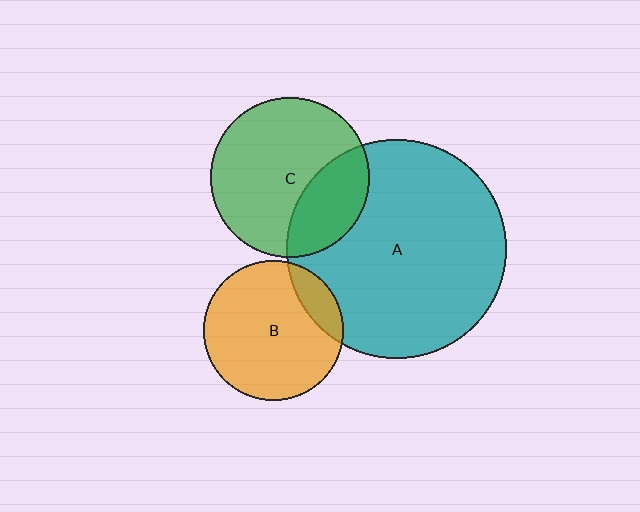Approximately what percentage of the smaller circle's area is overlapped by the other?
Approximately 30%.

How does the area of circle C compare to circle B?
Approximately 1.3 times.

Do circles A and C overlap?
Yes.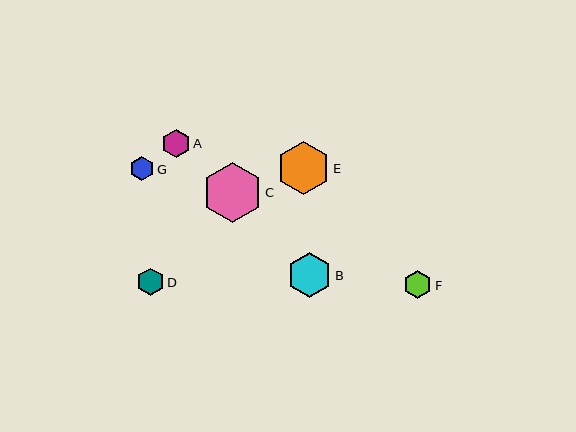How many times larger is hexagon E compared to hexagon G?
Hexagon E is approximately 2.2 times the size of hexagon G.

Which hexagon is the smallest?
Hexagon G is the smallest with a size of approximately 24 pixels.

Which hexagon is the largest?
Hexagon C is the largest with a size of approximately 60 pixels.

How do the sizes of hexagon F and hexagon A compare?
Hexagon F and hexagon A are approximately the same size.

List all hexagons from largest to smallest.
From largest to smallest: C, E, B, F, A, D, G.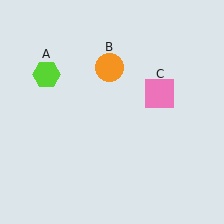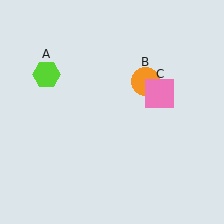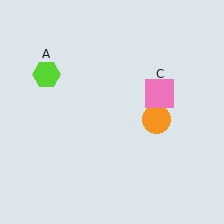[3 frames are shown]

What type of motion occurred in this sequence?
The orange circle (object B) rotated clockwise around the center of the scene.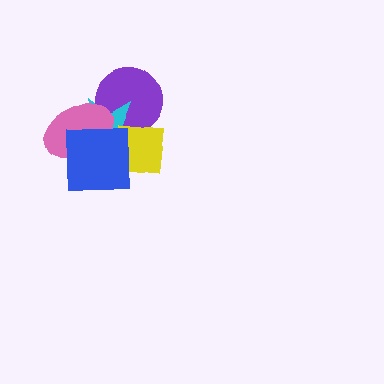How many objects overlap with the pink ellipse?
3 objects overlap with the pink ellipse.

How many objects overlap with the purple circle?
3 objects overlap with the purple circle.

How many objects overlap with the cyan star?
4 objects overlap with the cyan star.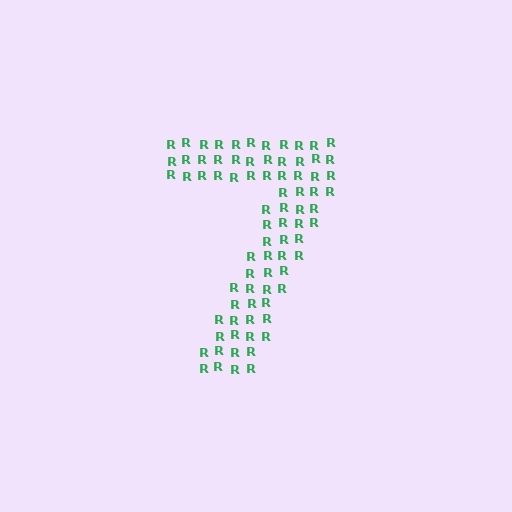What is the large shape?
The large shape is the digit 7.